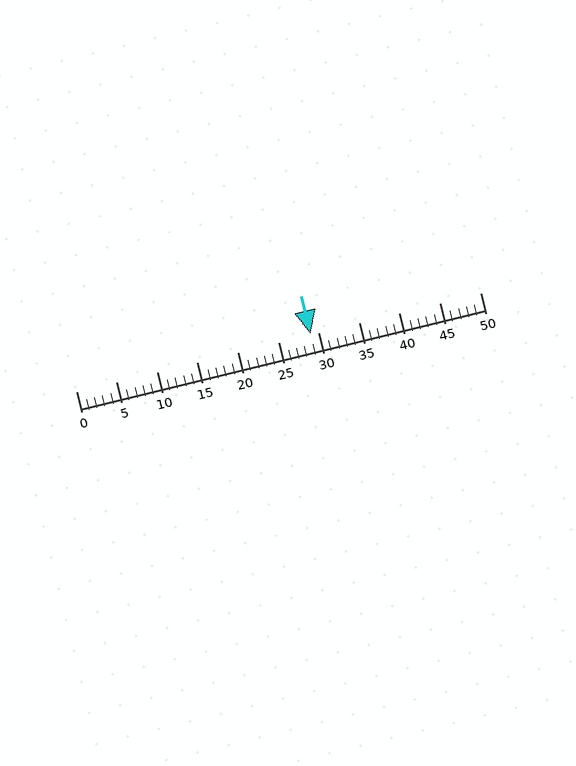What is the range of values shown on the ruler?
The ruler shows values from 0 to 50.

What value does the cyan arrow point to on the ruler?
The cyan arrow points to approximately 29.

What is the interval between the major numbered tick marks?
The major tick marks are spaced 5 units apart.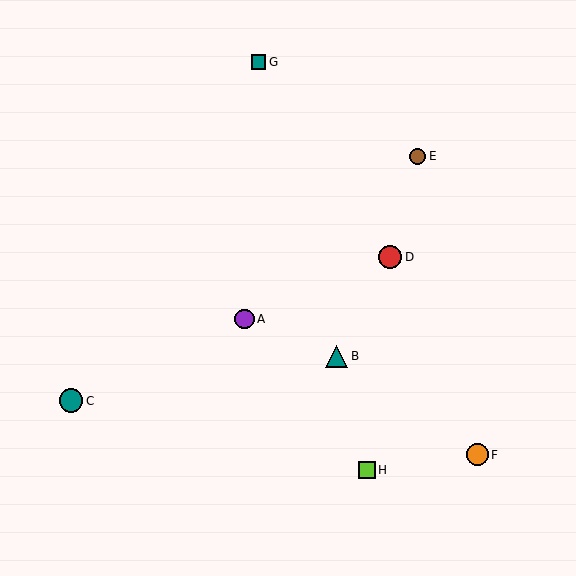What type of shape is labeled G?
Shape G is a teal square.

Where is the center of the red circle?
The center of the red circle is at (390, 257).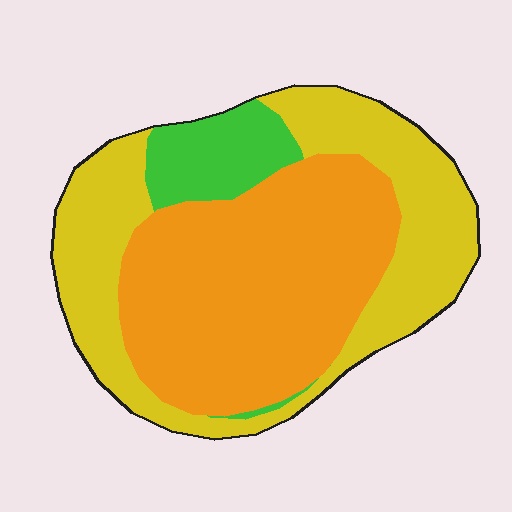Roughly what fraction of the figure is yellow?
Yellow takes up between a third and a half of the figure.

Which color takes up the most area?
Orange, at roughly 50%.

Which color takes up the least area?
Green, at roughly 10%.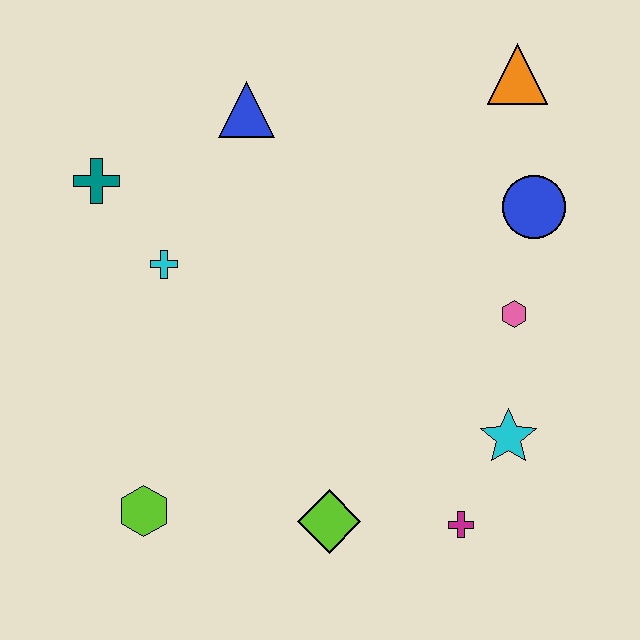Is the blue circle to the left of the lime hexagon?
No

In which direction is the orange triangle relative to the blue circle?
The orange triangle is above the blue circle.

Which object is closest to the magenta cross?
The cyan star is closest to the magenta cross.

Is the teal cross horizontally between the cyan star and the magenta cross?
No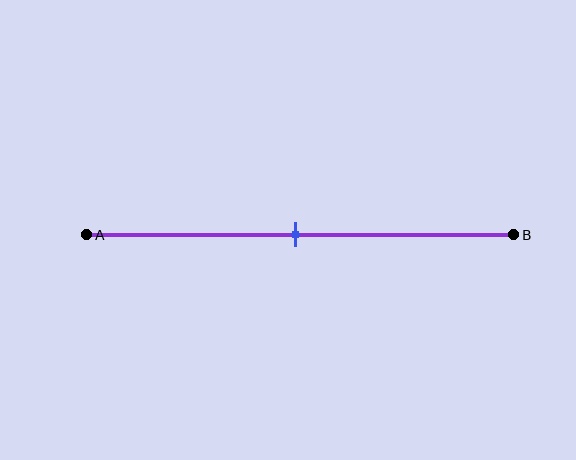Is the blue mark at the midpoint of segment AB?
Yes, the mark is approximately at the midpoint.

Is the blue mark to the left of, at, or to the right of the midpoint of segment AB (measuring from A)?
The blue mark is approximately at the midpoint of segment AB.